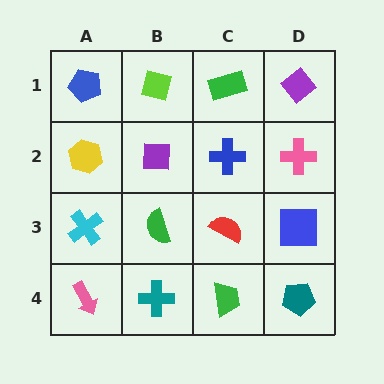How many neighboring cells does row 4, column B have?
3.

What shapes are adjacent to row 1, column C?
A blue cross (row 2, column C), a lime square (row 1, column B), a purple diamond (row 1, column D).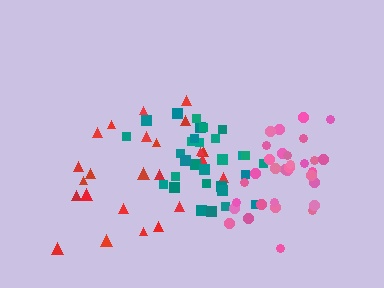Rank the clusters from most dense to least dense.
teal, pink, red.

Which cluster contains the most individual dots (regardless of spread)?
Pink (32).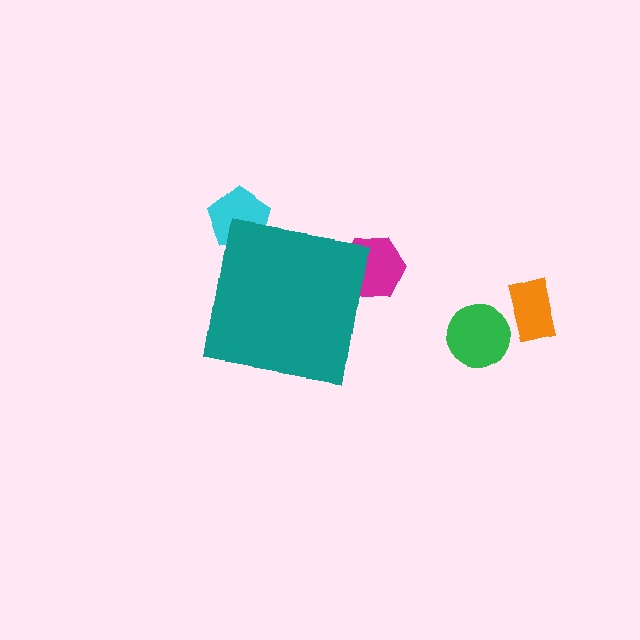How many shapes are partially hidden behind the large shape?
2 shapes are partially hidden.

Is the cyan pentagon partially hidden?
Yes, the cyan pentagon is partially hidden behind the teal square.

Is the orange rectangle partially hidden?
No, the orange rectangle is fully visible.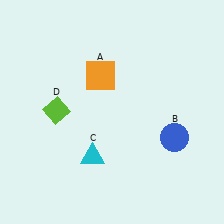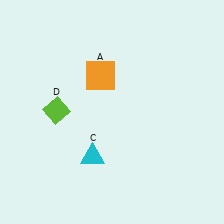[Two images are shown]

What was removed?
The blue circle (B) was removed in Image 2.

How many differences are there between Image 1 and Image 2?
There is 1 difference between the two images.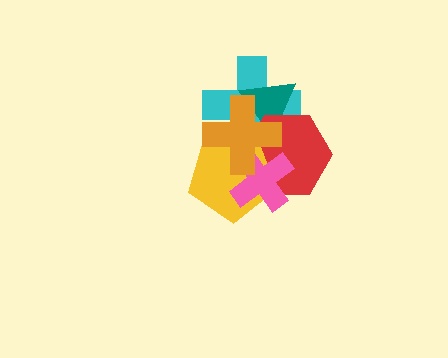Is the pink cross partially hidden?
Yes, it is partially covered by another shape.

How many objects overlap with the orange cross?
6 objects overlap with the orange cross.